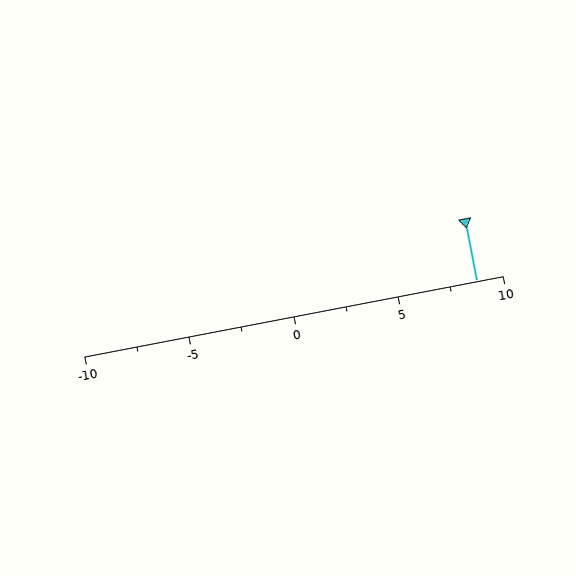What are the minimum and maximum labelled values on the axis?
The axis runs from -10 to 10.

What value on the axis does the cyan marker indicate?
The marker indicates approximately 8.8.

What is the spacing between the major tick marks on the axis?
The major ticks are spaced 5 apart.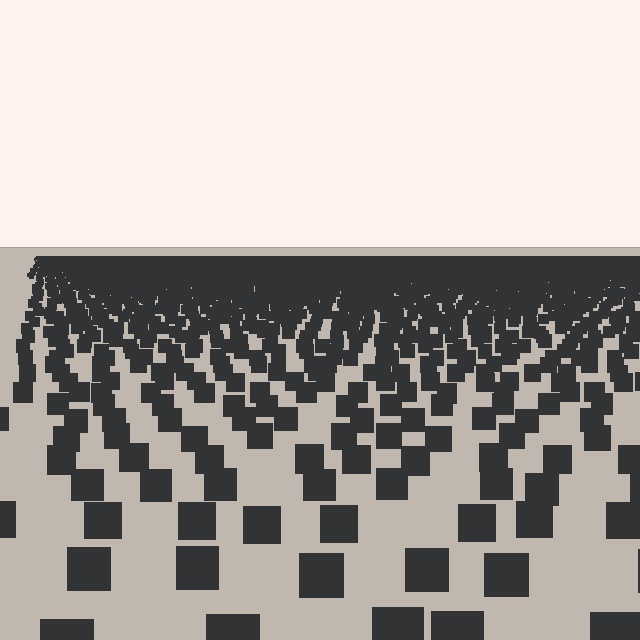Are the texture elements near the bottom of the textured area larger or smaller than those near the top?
Larger. Near the bottom, elements are closer to the viewer and appear at a bigger on-screen size.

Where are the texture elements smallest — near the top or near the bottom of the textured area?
Near the top.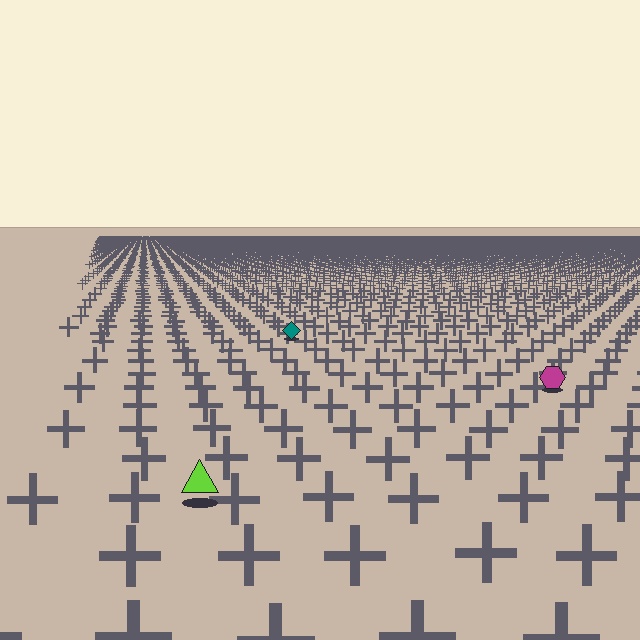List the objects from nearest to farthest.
From nearest to farthest: the lime triangle, the magenta hexagon, the teal diamond.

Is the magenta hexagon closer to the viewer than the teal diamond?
Yes. The magenta hexagon is closer — you can tell from the texture gradient: the ground texture is coarser near it.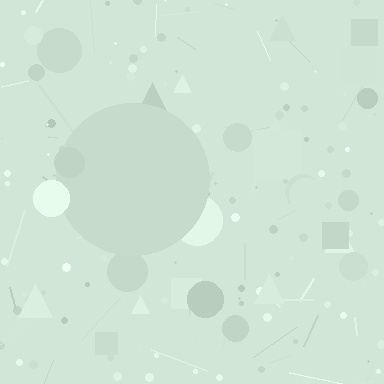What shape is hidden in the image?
A circle is hidden in the image.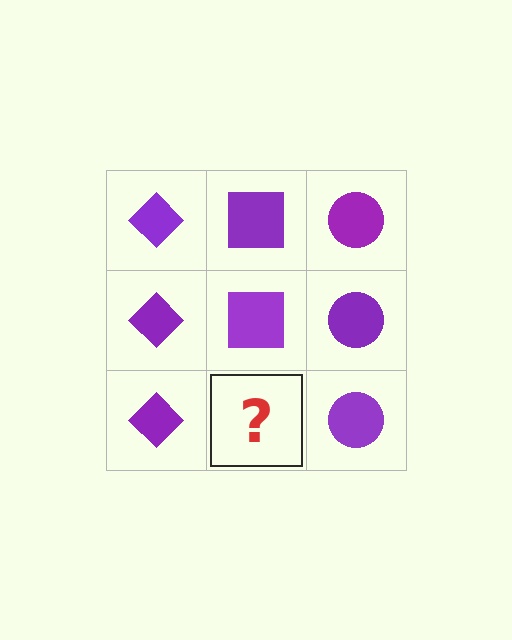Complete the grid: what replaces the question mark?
The question mark should be replaced with a purple square.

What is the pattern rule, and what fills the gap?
The rule is that each column has a consistent shape. The gap should be filled with a purple square.